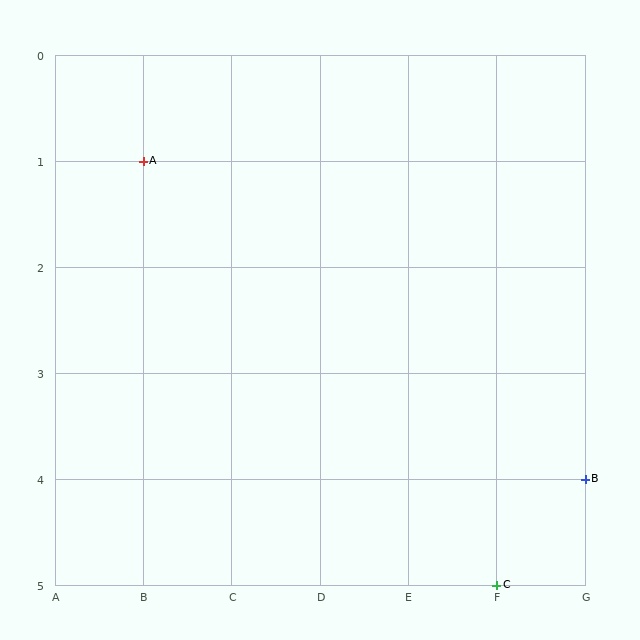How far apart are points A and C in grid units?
Points A and C are 4 columns and 4 rows apart (about 5.7 grid units diagonally).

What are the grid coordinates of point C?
Point C is at grid coordinates (F, 5).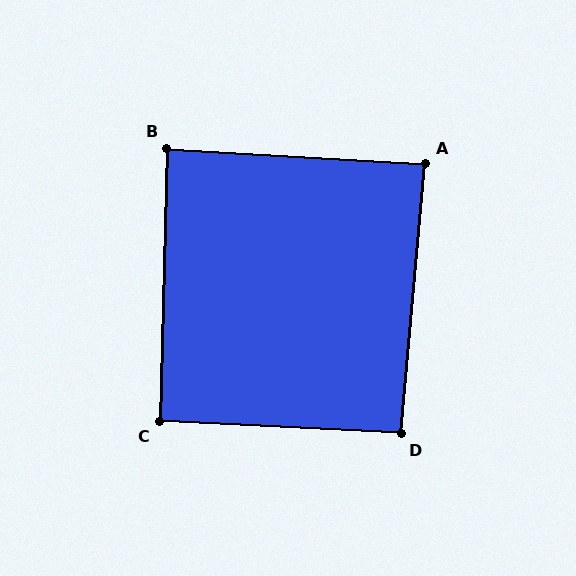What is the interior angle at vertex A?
Approximately 88 degrees (approximately right).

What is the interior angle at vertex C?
Approximately 92 degrees (approximately right).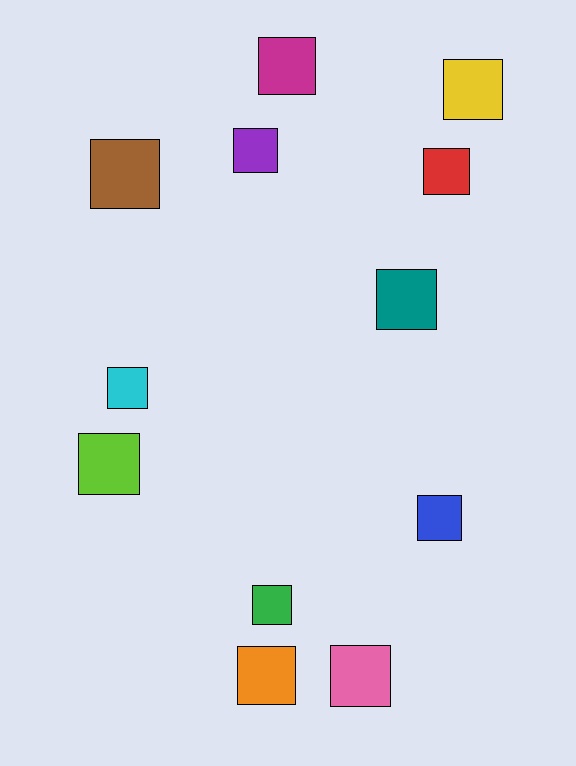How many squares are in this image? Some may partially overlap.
There are 12 squares.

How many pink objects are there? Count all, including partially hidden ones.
There is 1 pink object.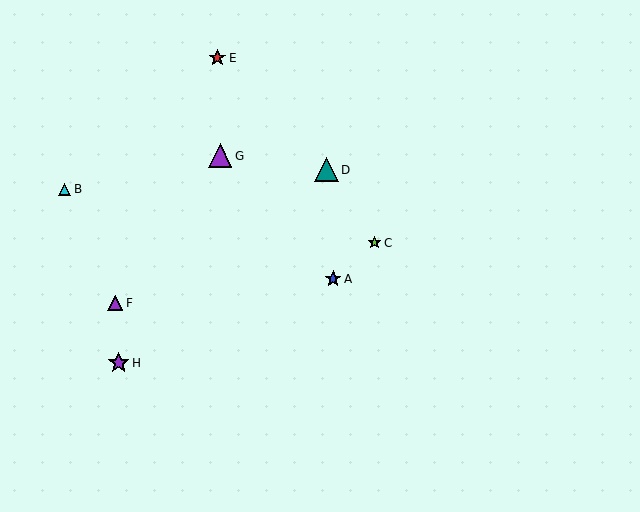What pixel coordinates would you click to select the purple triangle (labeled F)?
Click at (115, 303) to select the purple triangle F.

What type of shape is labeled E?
Shape E is a red star.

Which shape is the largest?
The teal triangle (labeled D) is the largest.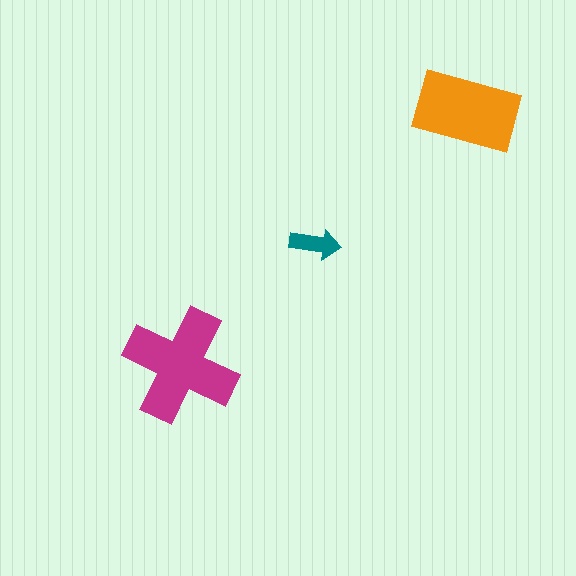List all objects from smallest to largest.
The teal arrow, the orange rectangle, the magenta cross.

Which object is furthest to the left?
The magenta cross is leftmost.